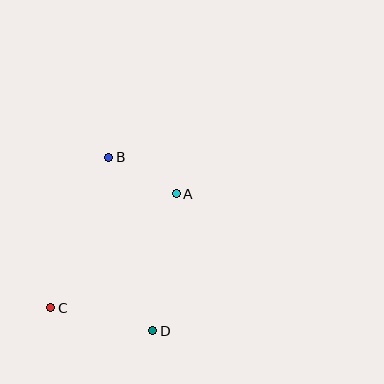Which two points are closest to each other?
Points A and B are closest to each other.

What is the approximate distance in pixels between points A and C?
The distance between A and C is approximately 170 pixels.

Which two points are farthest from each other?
Points B and D are farthest from each other.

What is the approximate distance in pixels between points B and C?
The distance between B and C is approximately 161 pixels.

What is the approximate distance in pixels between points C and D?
The distance between C and D is approximately 104 pixels.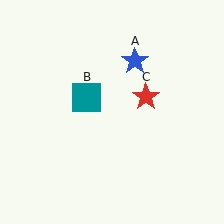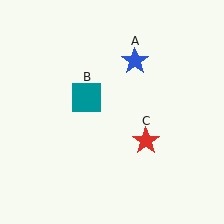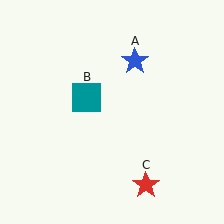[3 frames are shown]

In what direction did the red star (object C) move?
The red star (object C) moved down.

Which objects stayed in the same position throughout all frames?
Blue star (object A) and teal square (object B) remained stationary.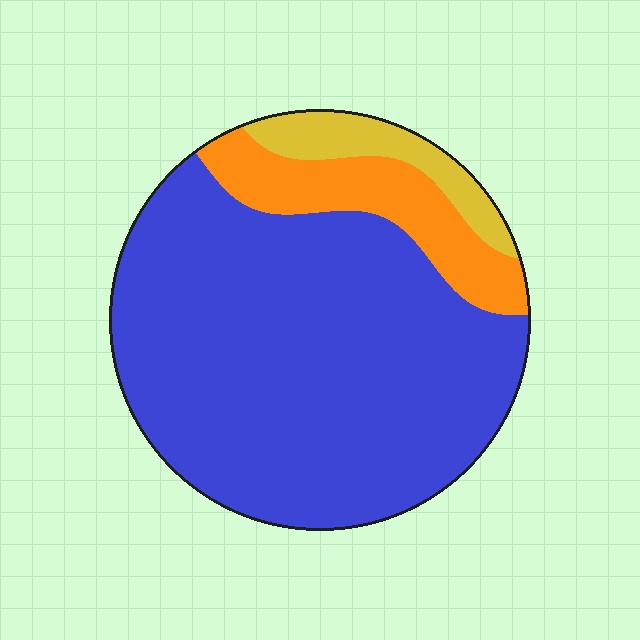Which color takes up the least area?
Yellow, at roughly 10%.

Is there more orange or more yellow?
Orange.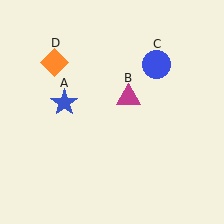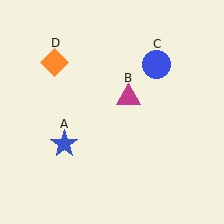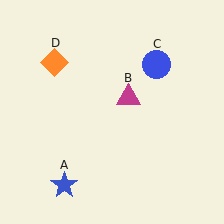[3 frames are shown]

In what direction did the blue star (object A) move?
The blue star (object A) moved down.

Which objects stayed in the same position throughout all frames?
Magenta triangle (object B) and blue circle (object C) and orange diamond (object D) remained stationary.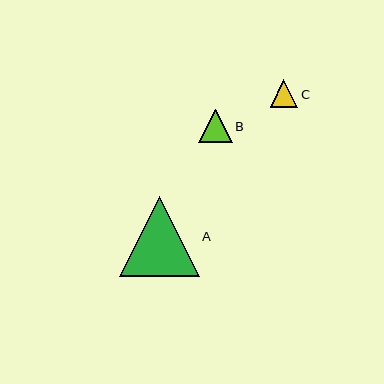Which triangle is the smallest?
Triangle C is the smallest with a size of approximately 28 pixels.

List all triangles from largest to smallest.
From largest to smallest: A, B, C.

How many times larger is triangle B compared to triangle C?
Triangle B is approximately 1.2 times the size of triangle C.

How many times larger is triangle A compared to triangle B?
Triangle A is approximately 2.4 times the size of triangle B.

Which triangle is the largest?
Triangle A is the largest with a size of approximately 80 pixels.